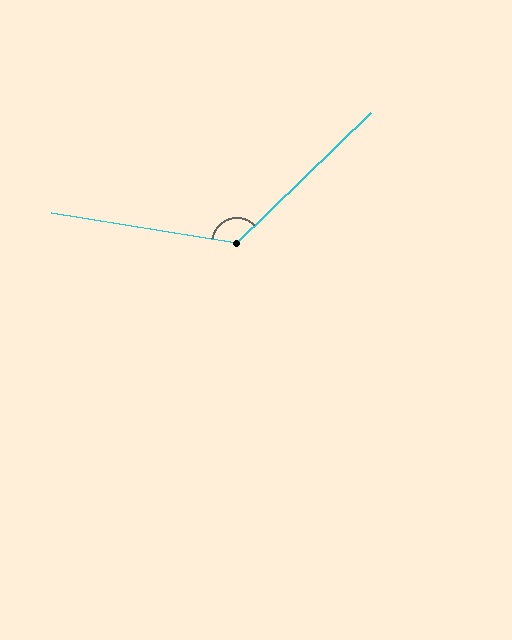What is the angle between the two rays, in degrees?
Approximately 127 degrees.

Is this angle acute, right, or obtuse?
It is obtuse.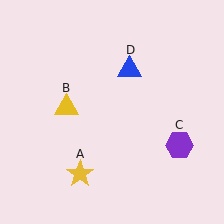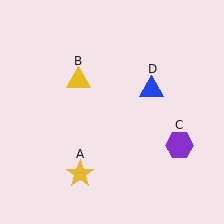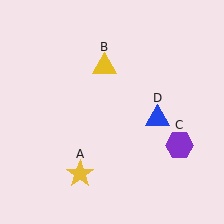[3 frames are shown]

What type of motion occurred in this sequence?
The yellow triangle (object B), blue triangle (object D) rotated clockwise around the center of the scene.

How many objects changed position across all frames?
2 objects changed position: yellow triangle (object B), blue triangle (object D).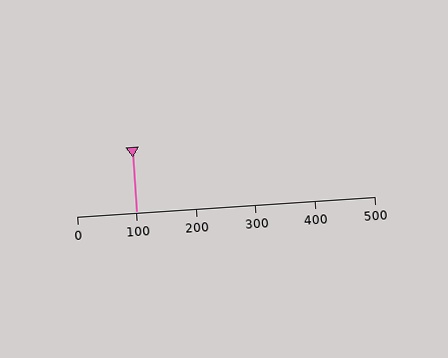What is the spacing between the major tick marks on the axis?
The major ticks are spaced 100 apart.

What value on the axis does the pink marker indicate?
The marker indicates approximately 100.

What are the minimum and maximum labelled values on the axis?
The axis runs from 0 to 500.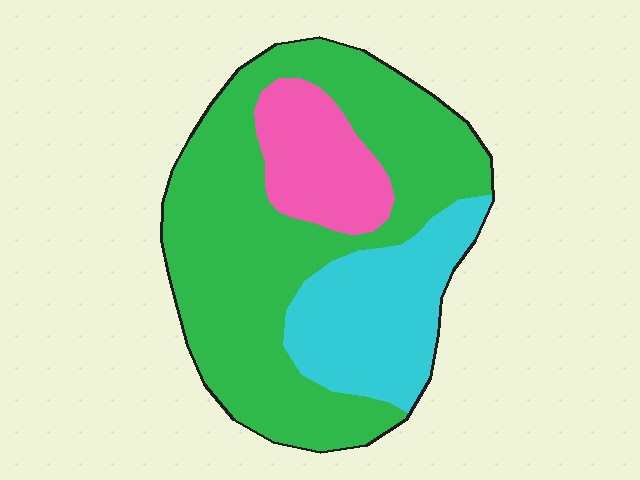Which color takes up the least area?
Pink, at roughly 15%.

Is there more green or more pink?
Green.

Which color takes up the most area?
Green, at roughly 60%.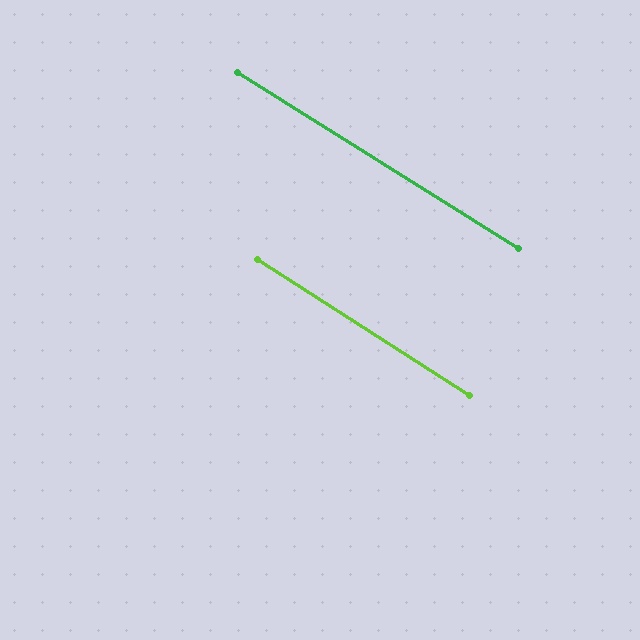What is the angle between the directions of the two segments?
Approximately 0 degrees.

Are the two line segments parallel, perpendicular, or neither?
Parallel — their directions differ by only 0.4°.